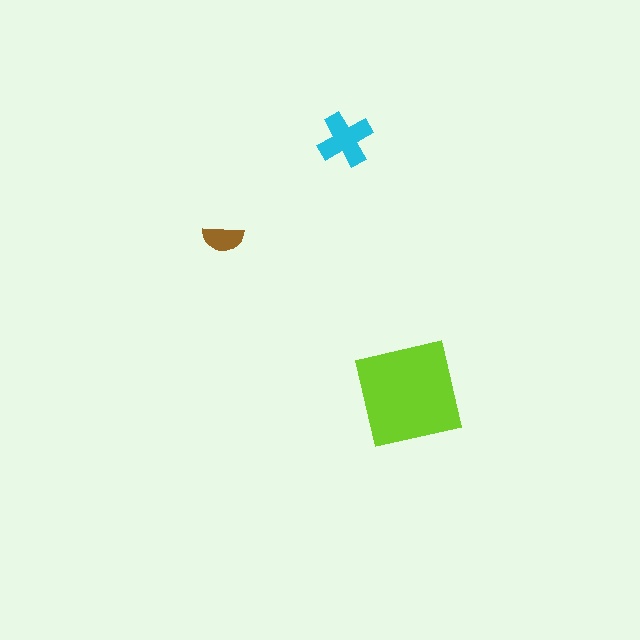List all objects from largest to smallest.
The lime square, the cyan cross, the brown semicircle.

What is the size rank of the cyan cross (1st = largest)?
2nd.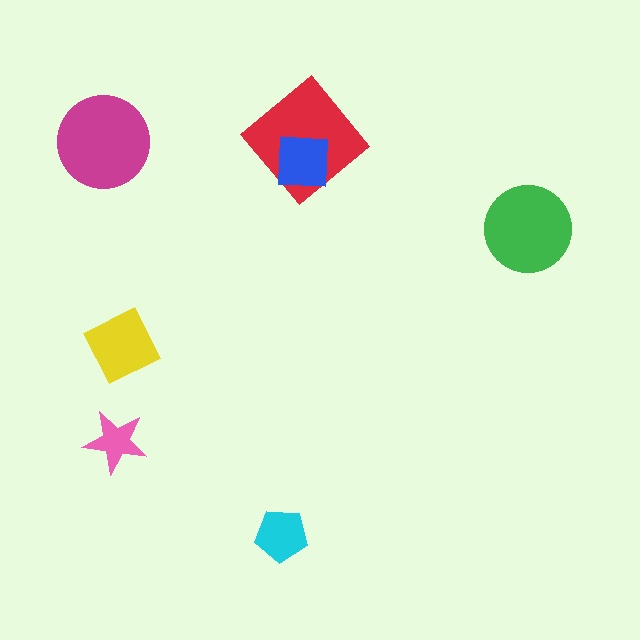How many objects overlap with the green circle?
0 objects overlap with the green circle.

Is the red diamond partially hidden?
Yes, it is partially covered by another shape.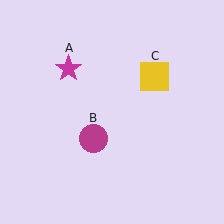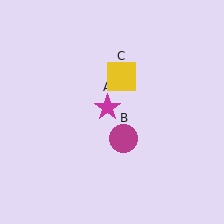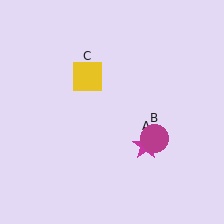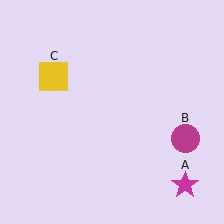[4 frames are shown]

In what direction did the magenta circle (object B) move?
The magenta circle (object B) moved right.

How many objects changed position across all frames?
3 objects changed position: magenta star (object A), magenta circle (object B), yellow square (object C).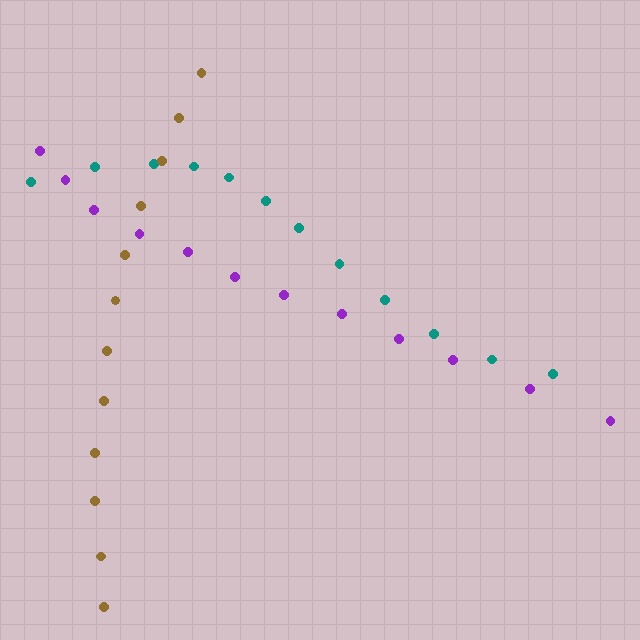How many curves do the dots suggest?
There are 3 distinct paths.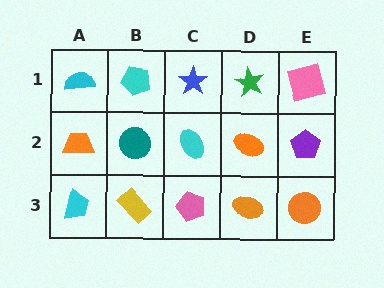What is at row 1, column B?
A cyan pentagon.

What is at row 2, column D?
An orange ellipse.